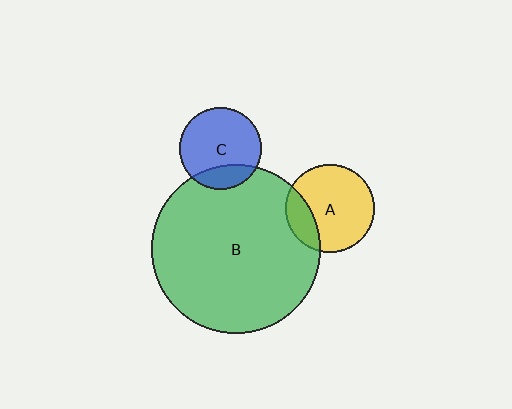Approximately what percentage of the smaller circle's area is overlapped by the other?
Approximately 20%.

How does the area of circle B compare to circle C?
Approximately 4.2 times.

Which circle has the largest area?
Circle B (green).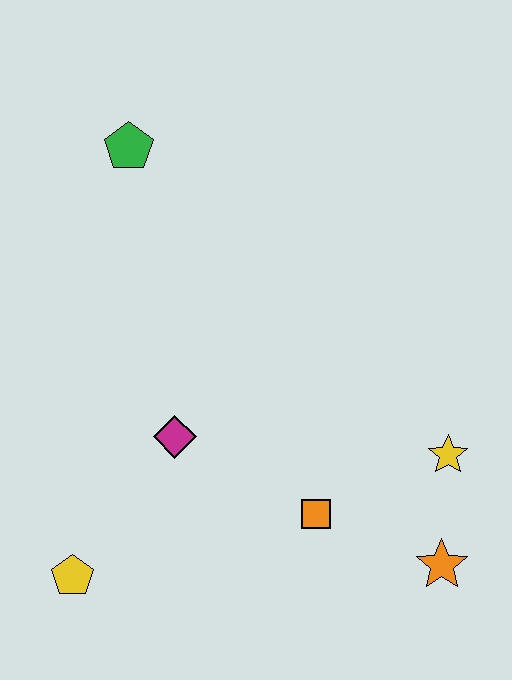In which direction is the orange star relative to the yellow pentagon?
The orange star is to the right of the yellow pentagon.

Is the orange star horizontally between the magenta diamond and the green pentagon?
No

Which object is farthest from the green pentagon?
The orange star is farthest from the green pentagon.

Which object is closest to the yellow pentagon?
The magenta diamond is closest to the yellow pentagon.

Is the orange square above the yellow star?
No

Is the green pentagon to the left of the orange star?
Yes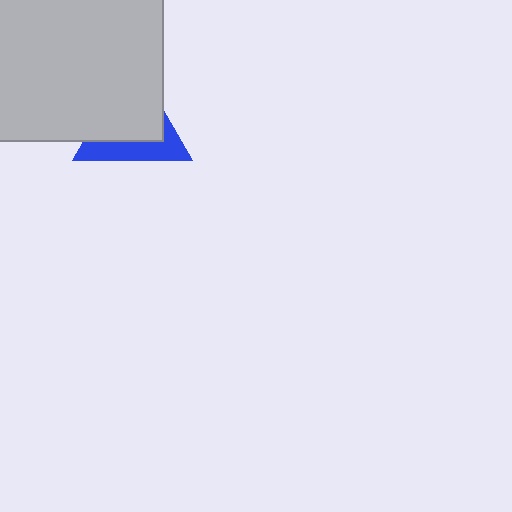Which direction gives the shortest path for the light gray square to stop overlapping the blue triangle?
Moving toward the upper-left gives the shortest separation.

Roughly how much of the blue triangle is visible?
A small part of it is visible (roughly 39%).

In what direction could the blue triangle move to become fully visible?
The blue triangle could move toward the lower-right. That would shift it out from behind the light gray square entirely.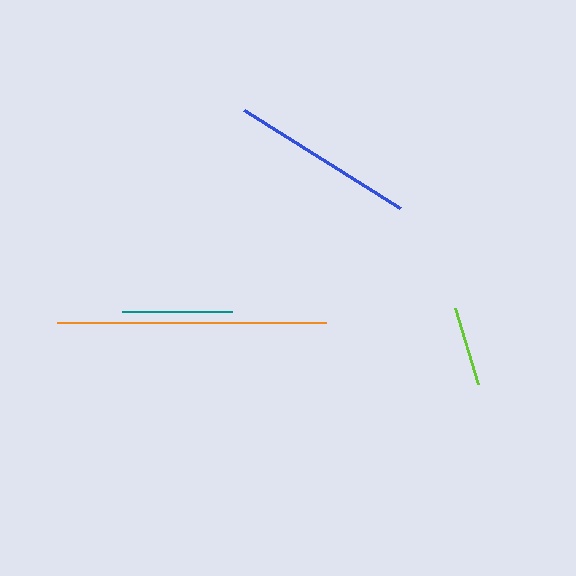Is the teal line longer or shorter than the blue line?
The blue line is longer than the teal line.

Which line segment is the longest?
The orange line is the longest at approximately 269 pixels.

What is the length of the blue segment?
The blue segment is approximately 184 pixels long.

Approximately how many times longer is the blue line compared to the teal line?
The blue line is approximately 1.7 times the length of the teal line.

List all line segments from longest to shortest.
From longest to shortest: orange, blue, teal, lime.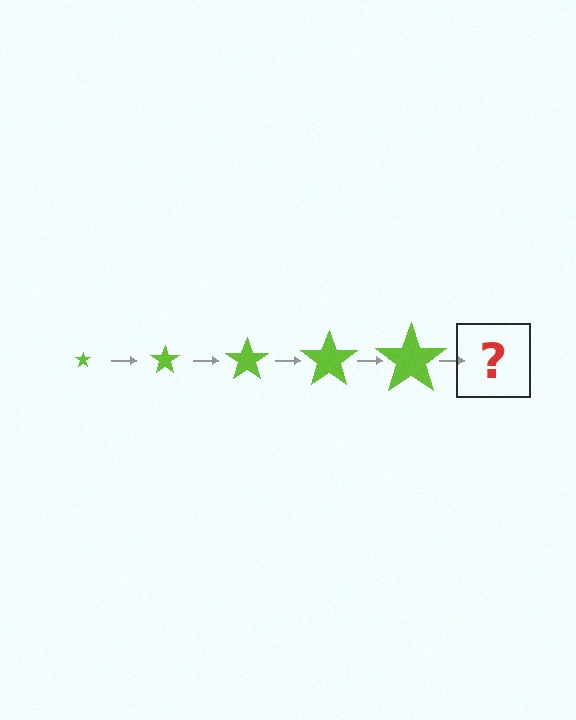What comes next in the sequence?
The next element should be a lime star, larger than the previous one.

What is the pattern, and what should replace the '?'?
The pattern is that the star gets progressively larger each step. The '?' should be a lime star, larger than the previous one.